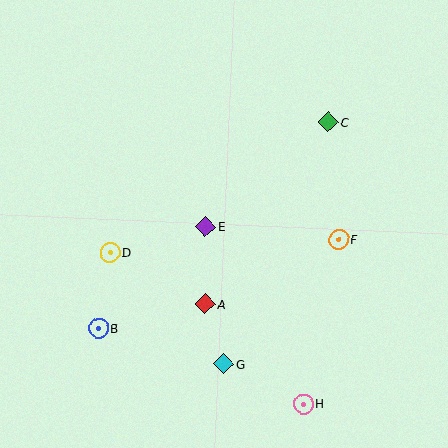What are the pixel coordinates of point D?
Point D is at (110, 252).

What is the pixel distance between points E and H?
The distance between E and H is 203 pixels.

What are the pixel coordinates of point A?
Point A is at (205, 304).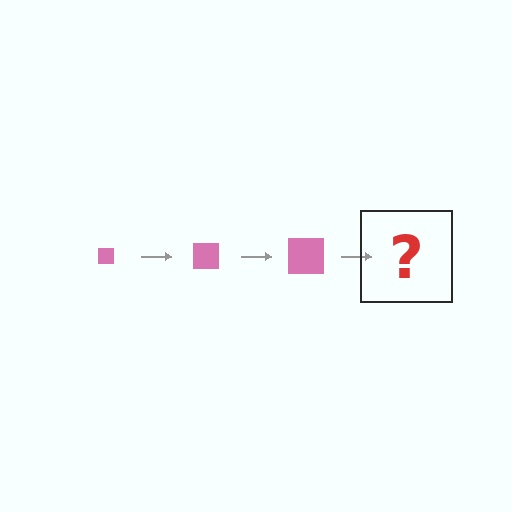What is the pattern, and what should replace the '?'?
The pattern is that the square gets progressively larger each step. The '?' should be a pink square, larger than the previous one.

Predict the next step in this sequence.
The next step is a pink square, larger than the previous one.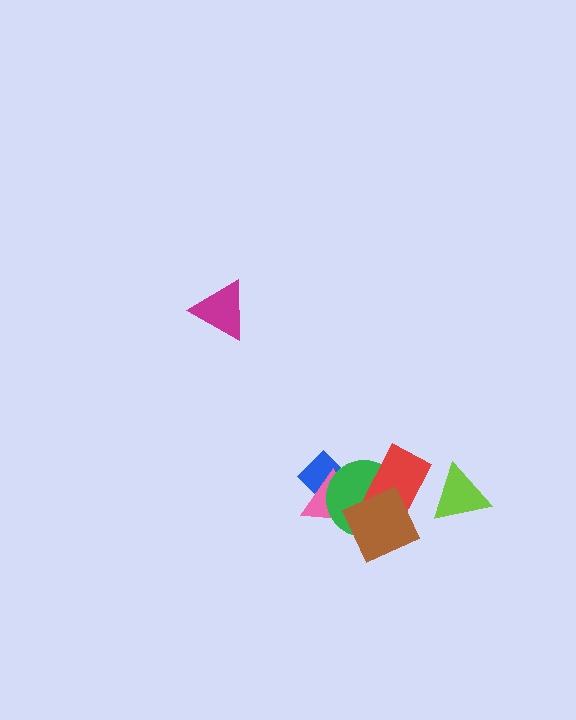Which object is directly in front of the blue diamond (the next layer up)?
The pink triangle is directly in front of the blue diamond.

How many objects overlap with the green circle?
4 objects overlap with the green circle.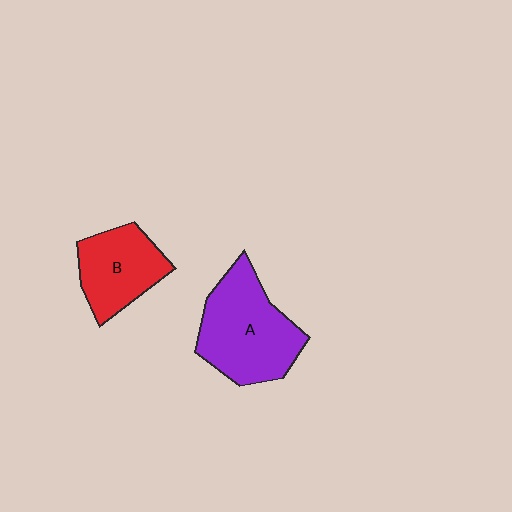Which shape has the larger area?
Shape A (purple).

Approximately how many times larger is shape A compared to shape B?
Approximately 1.4 times.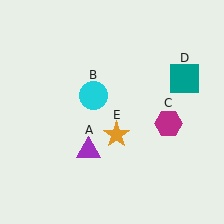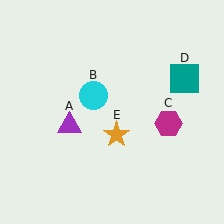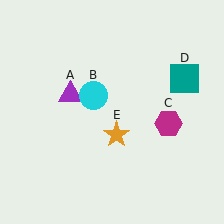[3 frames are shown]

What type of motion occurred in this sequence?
The purple triangle (object A) rotated clockwise around the center of the scene.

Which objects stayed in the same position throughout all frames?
Cyan circle (object B) and magenta hexagon (object C) and teal square (object D) and orange star (object E) remained stationary.